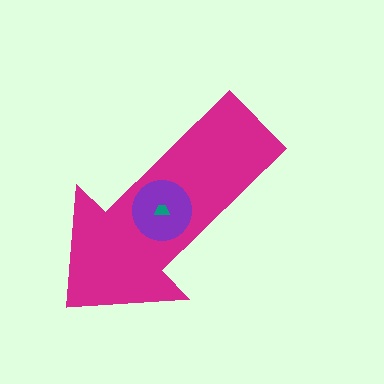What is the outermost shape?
The magenta arrow.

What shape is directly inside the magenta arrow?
The purple circle.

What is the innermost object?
The teal trapezoid.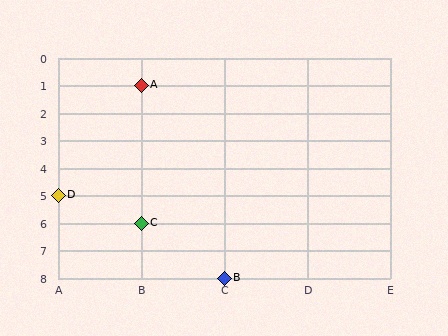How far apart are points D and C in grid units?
Points D and C are 1 column and 1 row apart (about 1.4 grid units diagonally).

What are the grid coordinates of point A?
Point A is at grid coordinates (B, 1).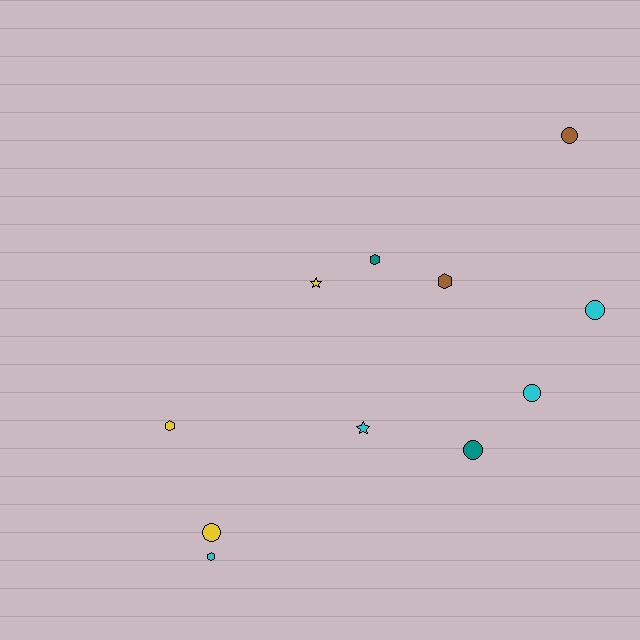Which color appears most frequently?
Cyan, with 4 objects.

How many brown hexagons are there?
There is 1 brown hexagon.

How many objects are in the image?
There are 11 objects.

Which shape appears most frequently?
Circle, with 5 objects.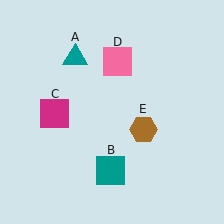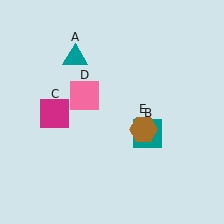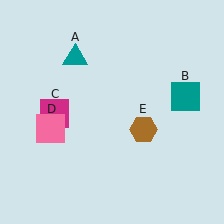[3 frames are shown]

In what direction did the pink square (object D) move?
The pink square (object D) moved down and to the left.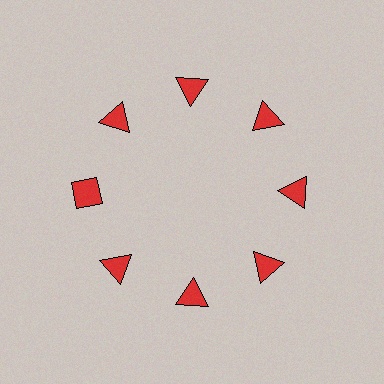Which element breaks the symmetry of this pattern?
The red diamond at roughly the 9 o'clock position breaks the symmetry. All other shapes are red triangles.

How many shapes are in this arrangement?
There are 8 shapes arranged in a ring pattern.